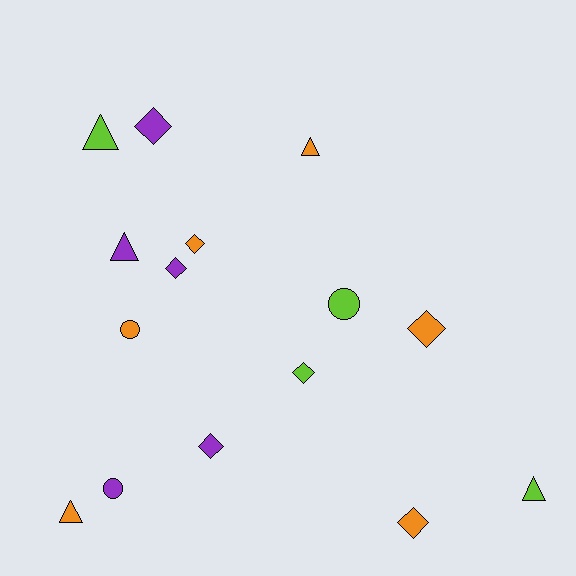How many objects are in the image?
There are 15 objects.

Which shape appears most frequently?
Diamond, with 7 objects.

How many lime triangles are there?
There are 2 lime triangles.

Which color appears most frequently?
Orange, with 6 objects.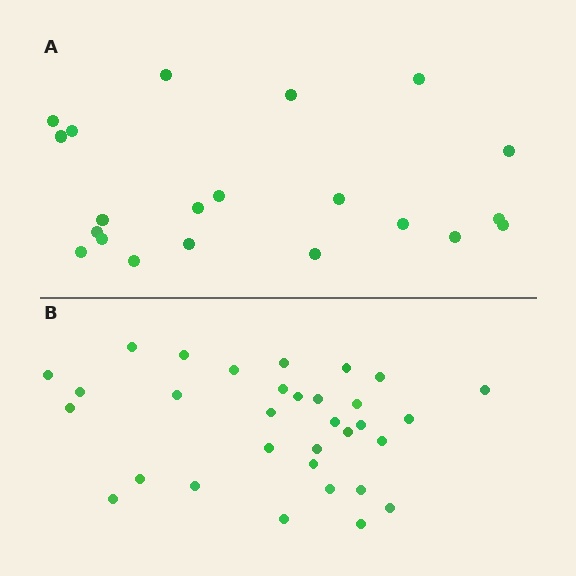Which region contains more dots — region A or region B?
Region B (the bottom region) has more dots.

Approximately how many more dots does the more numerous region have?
Region B has roughly 12 or so more dots than region A.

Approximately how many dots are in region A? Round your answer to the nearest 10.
About 20 dots. (The exact count is 21, which rounds to 20.)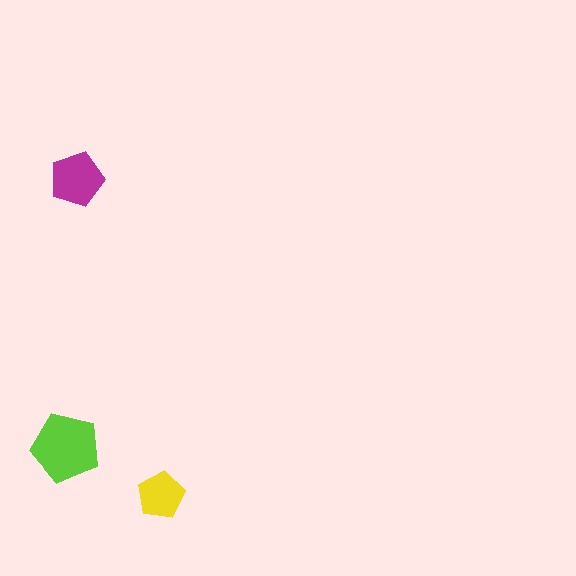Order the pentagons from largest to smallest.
the lime one, the magenta one, the yellow one.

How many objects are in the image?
There are 3 objects in the image.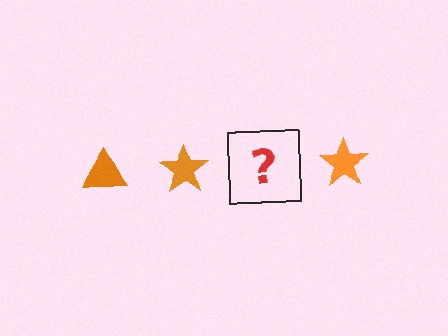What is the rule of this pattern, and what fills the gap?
The rule is that the pattern cycles through triangle, star shapes in orange. The gap should be filled with an orange triangle.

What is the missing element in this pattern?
The missing element is an orange triangle.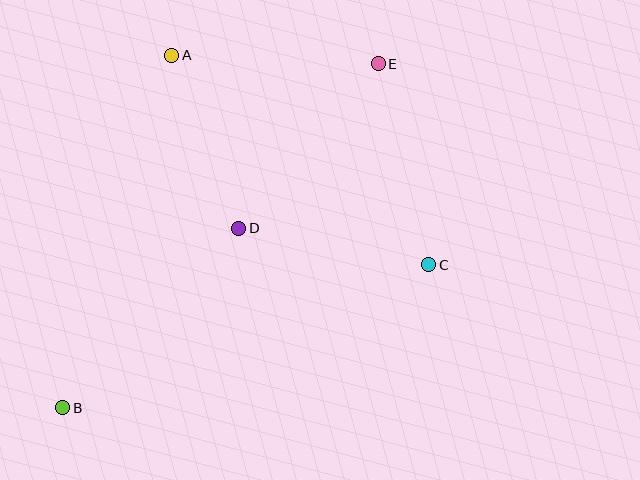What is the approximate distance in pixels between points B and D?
The distance between B and D is approximately 251 pixels.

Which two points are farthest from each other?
Points B and E are farthest from each other.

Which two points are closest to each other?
Points A and D are closest to each other.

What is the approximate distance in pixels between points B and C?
The distance between B and C is approximately 393 pixels.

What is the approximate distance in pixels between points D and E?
The distance between D and E is approximately 216 pixels.